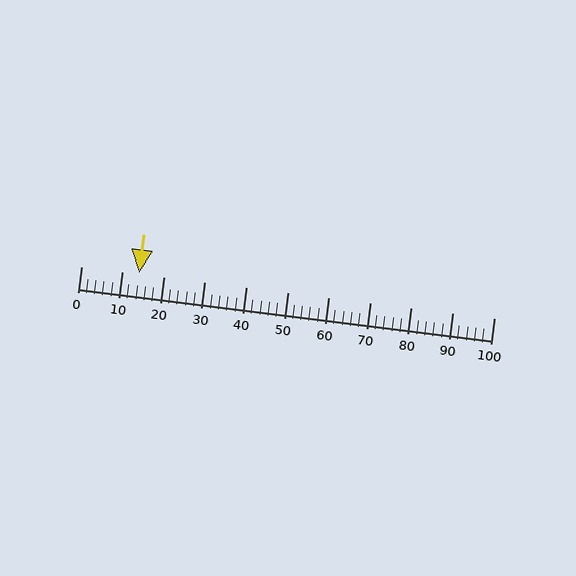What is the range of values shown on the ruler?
The ruler shows values from 0 to 100.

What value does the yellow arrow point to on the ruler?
The yellow arrow points to approximately 14.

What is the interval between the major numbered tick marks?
The major tick marks are spaced 10 units apart.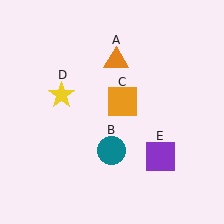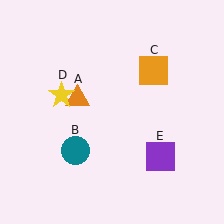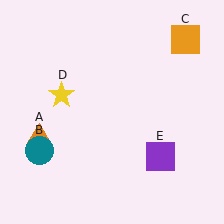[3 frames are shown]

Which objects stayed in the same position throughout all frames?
Yellow star (object D) and purple square (object E) remained stationary.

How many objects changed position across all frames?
3 objects changed position: orange triangle (object A), teal circle (object B), orange square (object C).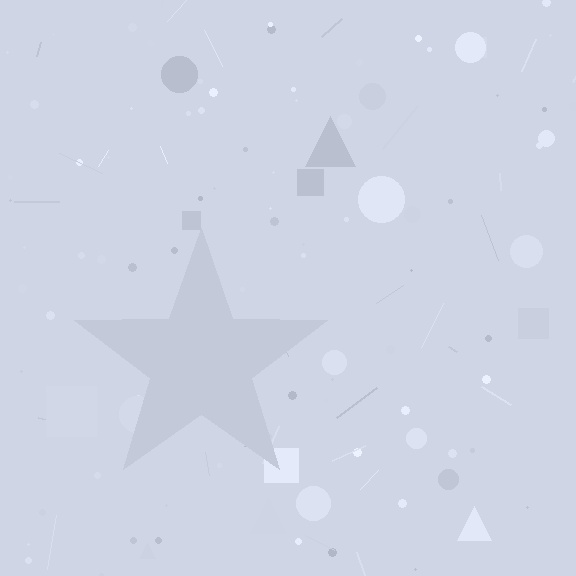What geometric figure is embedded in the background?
A star is embedded in the background.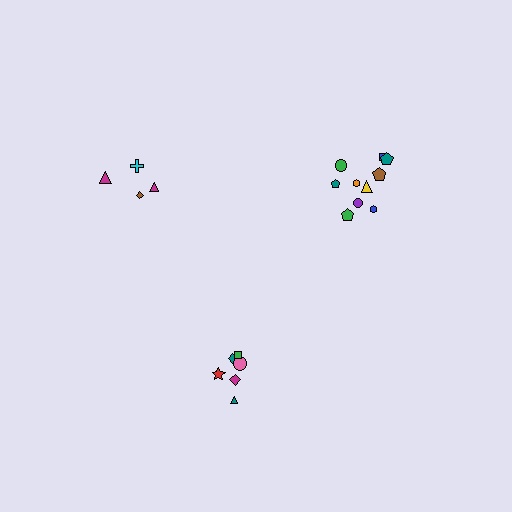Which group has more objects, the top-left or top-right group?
The top-right group.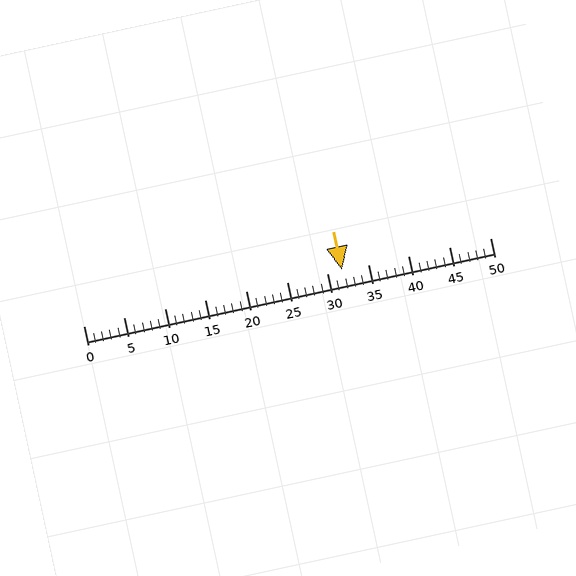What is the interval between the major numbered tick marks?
The major tick marks are spaced 5 units apart.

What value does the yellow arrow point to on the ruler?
The yellow arrow points to approximately 32.